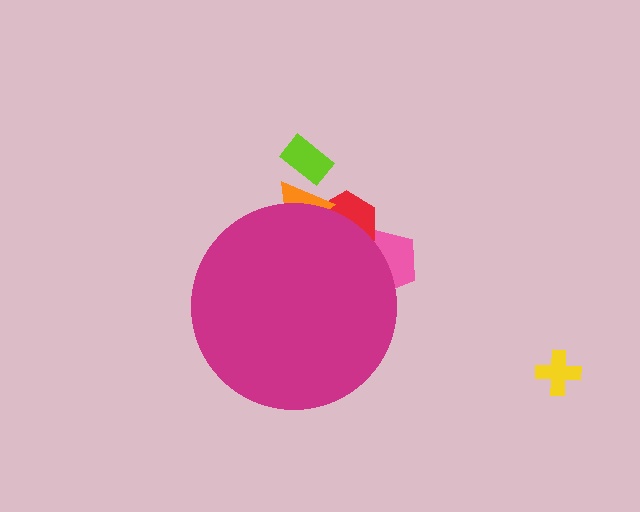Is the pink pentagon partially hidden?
Yes, the pink pentagon is partially hidden behind the magenta circle.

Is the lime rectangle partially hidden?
No, the lime rectangle is fully visible.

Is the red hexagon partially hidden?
Yes, the red hexagon is partially hidden behind the magenta circle.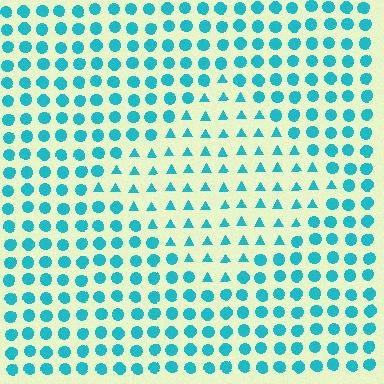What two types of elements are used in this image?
The image uses triangles inside the diamond region and circles outside it.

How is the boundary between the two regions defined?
The boundary is defined by a change in element shape: triangles inside vs. circles outside. All elements share the same color and spacing.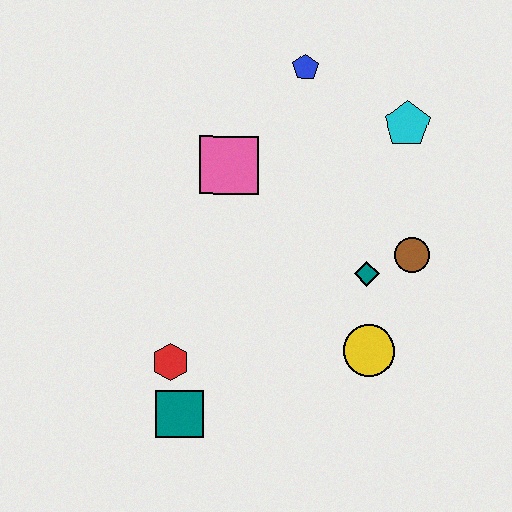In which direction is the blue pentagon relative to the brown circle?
The blue pentagon is above the brown circle.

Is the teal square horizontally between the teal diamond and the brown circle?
No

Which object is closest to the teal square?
The red hexagon is closest to the teal square.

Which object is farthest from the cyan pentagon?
The teal square is farthest from the cyan pentagon.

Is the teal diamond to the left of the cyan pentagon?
Yes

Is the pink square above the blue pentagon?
No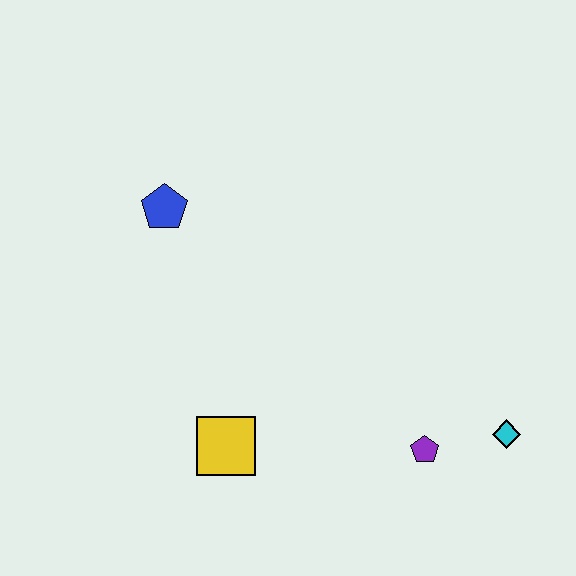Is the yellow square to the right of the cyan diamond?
No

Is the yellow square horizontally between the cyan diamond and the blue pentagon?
Yes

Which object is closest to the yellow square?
The purple pentagon is closest to the yellow square.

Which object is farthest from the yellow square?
The cyan diamond is farthest from the yellow square.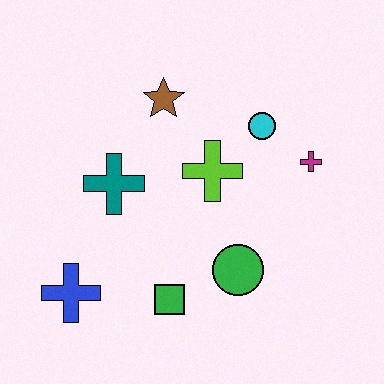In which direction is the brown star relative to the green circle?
The brown star is above the green circle.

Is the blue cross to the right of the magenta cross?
No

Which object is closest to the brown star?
The lime cross is closest to the brown star.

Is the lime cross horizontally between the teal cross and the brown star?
No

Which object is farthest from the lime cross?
The blue cross is farthest from the lime cross.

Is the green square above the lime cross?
No